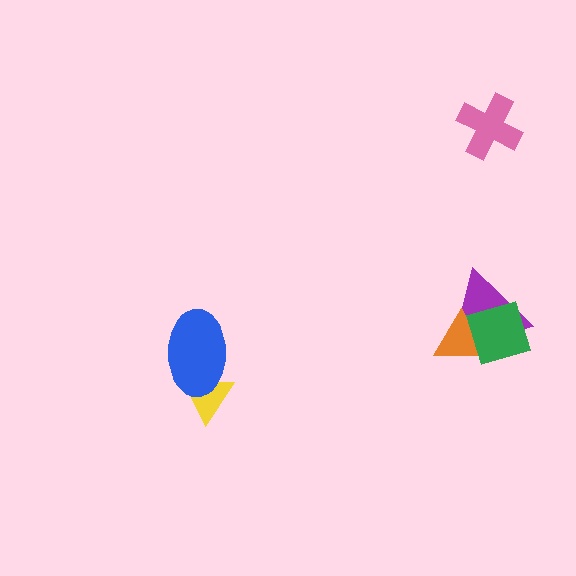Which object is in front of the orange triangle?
The green diamond is in front of the orange triangle.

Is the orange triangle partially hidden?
Yes, it is partially covered by another shape.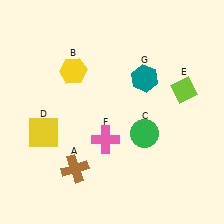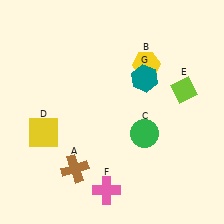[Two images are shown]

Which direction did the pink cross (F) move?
The pink cross (F) moved down.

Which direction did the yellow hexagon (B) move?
The yellow hexagon (B) moved right.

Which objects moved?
The objects that moved are: the yellow hexagon (B), the pink cross (F).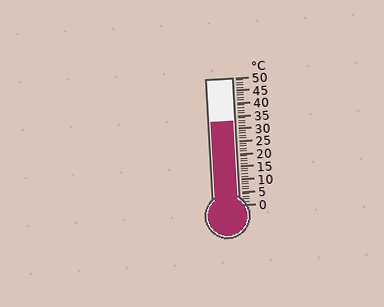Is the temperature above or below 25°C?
The temperature is above 25°C.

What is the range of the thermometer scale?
The thermometer scale ranges from 0°C to 50°C.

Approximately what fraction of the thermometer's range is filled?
The thermometer is filled to approximately 65% of its range.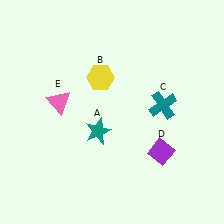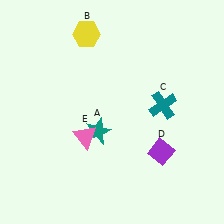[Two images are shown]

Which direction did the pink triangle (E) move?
The pink triangle (E) moved down.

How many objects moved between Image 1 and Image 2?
2 objects moved between the two images.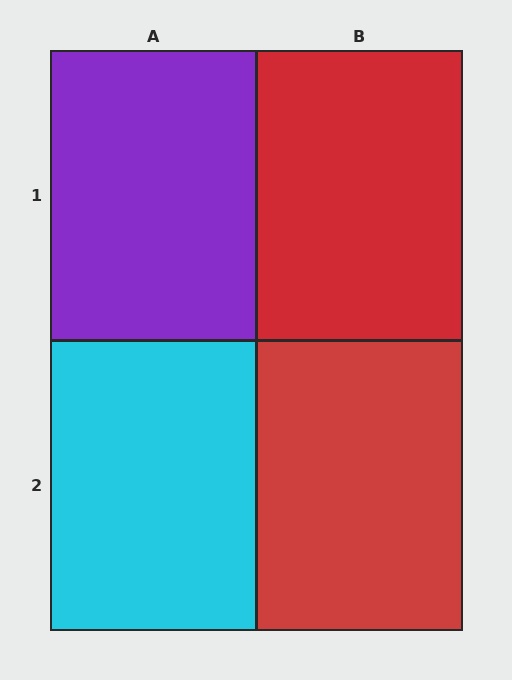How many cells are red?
2 cells are red.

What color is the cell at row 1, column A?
Purple.